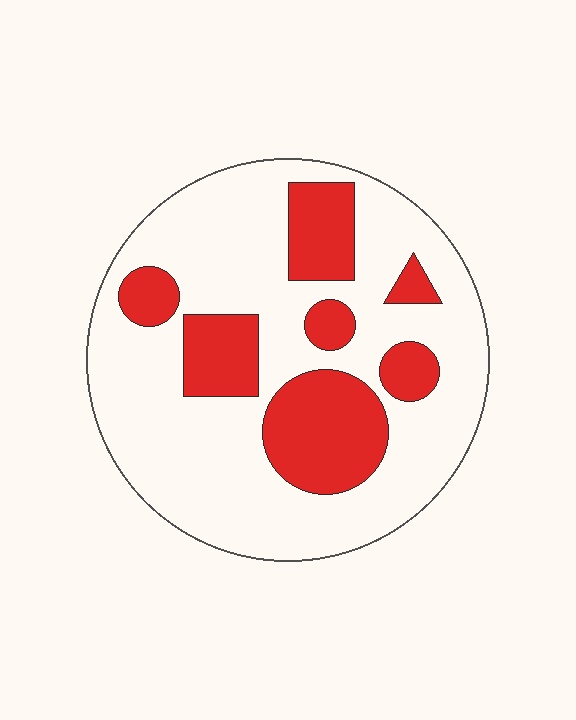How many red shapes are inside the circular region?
7.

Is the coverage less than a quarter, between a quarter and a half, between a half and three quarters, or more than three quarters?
Between a quarter and a half.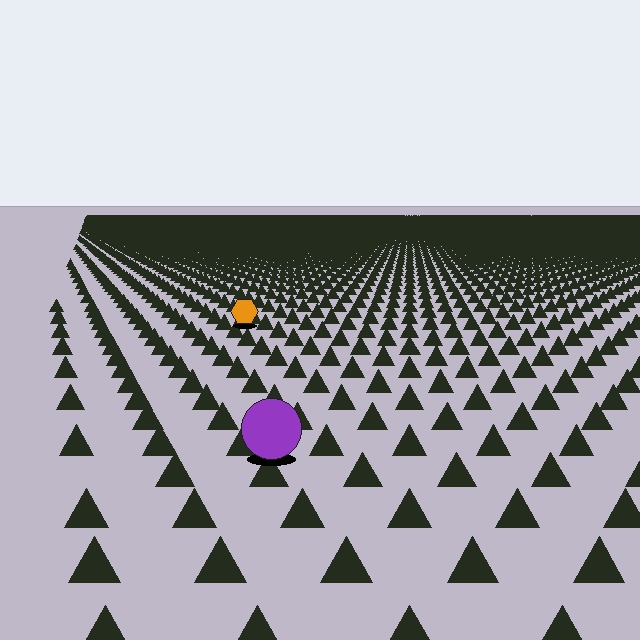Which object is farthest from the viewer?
The orange hexagon is farthest from the viewer. It appears smaller and the ground texture around it is denser.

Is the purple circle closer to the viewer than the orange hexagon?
Yes. The purple circle is closer — you can tell from the texture gradient: the ground texture is coarser near it.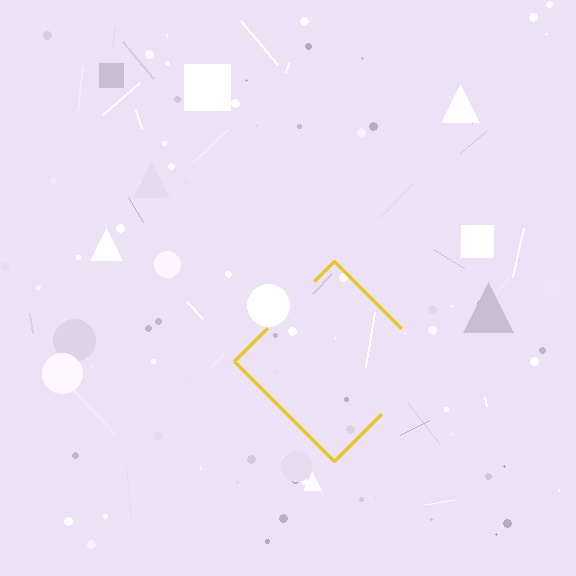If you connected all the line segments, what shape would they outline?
They would outline a diamond.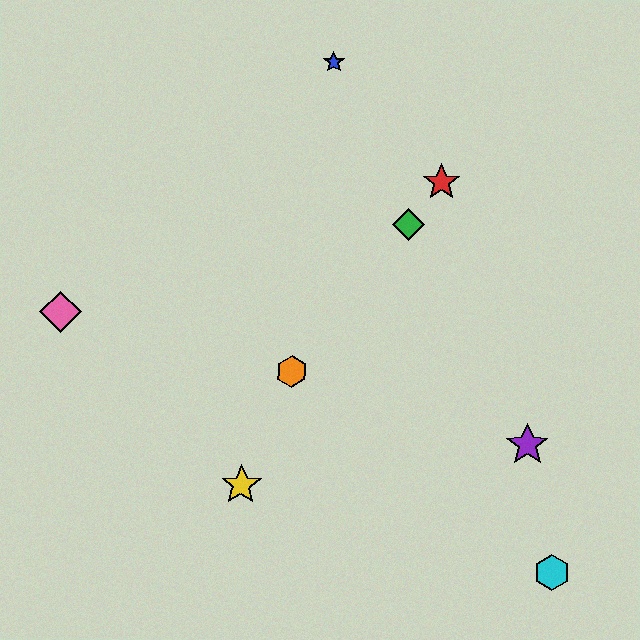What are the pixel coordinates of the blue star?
The blue star is at (334, 62).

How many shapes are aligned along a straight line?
3 shapes (the red star, the green diamond, the orange hexagon) are aligned along a straight line.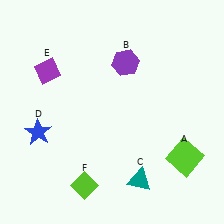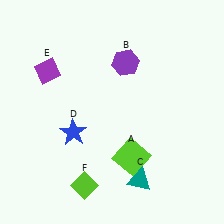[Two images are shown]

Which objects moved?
The objects that moved are: the lime square (A), the blue star (D).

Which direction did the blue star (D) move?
The blue star (D) moved right.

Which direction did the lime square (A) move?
The lime square (A) moved left.